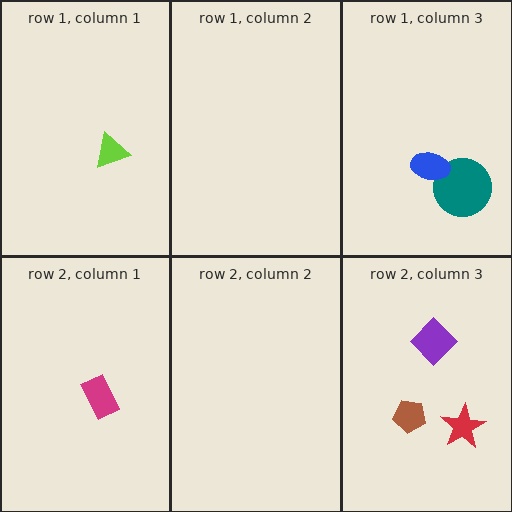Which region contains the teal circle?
The row 1, column 3 region.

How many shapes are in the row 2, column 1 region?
1.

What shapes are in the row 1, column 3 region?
The teal circle, the blue ellipse.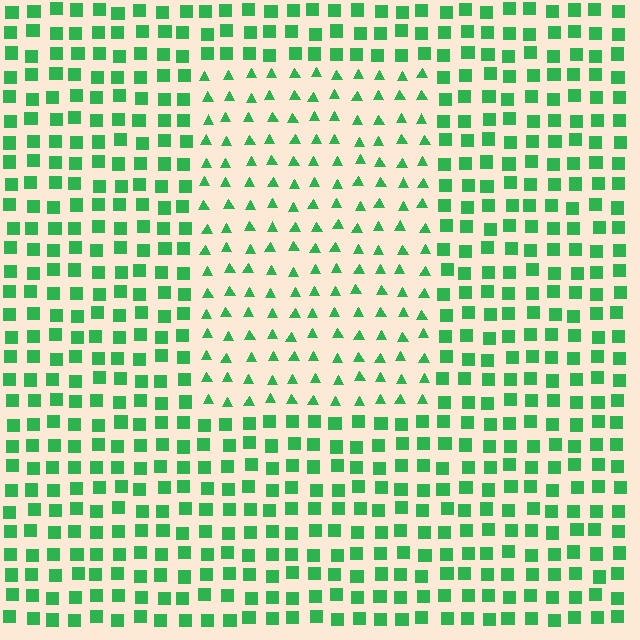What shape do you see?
I see a rectangle.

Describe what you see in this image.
The image is filled with small green elements arranged in a uniform grid. A rectangle-shaped region contains triangles, while the surrounding area contains squares. The boundary is defined purely by the change in element shape.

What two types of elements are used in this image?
The image uses triangles inside the rectangle region and squares outside it.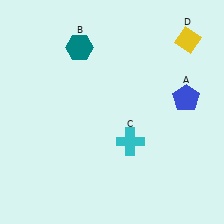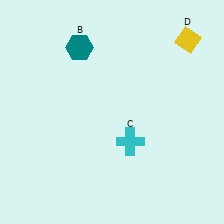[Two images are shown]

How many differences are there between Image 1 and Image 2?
There is 1 difference between the two images.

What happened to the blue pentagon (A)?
The blue pentagon (A) was removed in Image 2. It was in the top-right area of Image 1.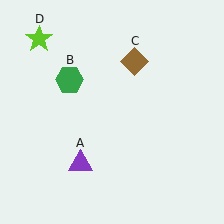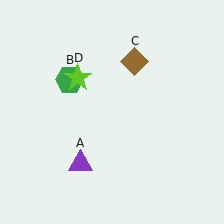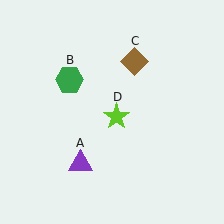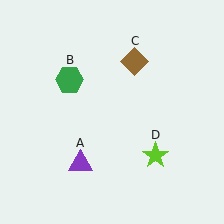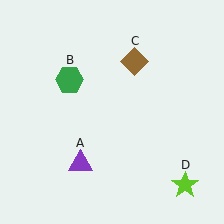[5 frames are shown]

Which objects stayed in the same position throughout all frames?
Purple triangle (object A) and green hexagon (object B) and brown diamond (object C) remained stationary.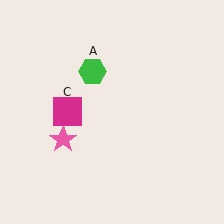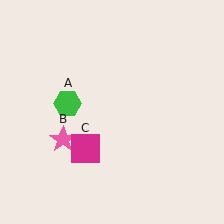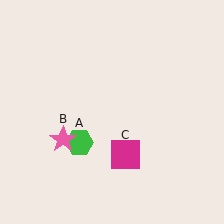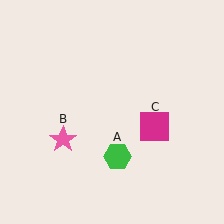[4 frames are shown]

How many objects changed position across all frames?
2 objects changed position: green hexagon (object A), magenta square (object C).